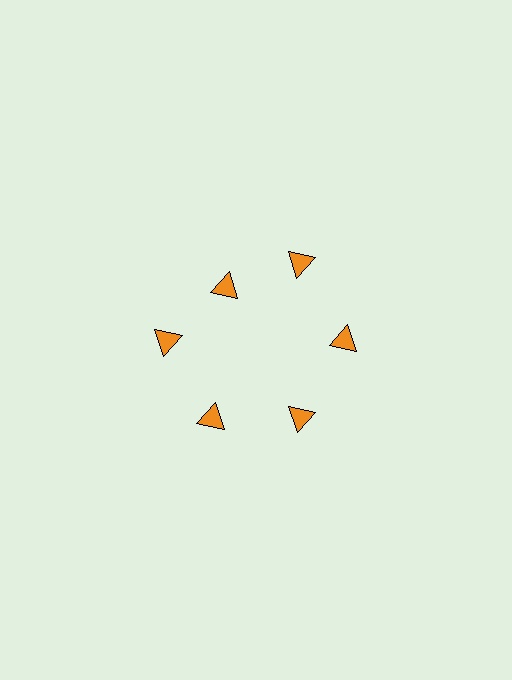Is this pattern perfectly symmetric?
No. The 6 orange triangles are arranged in a ring, but one element near the 11 o'clock position is pulled inward toward the center, breaking the 6-fold rotational symmetry.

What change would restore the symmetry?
The symmetry would be restored by moving it outward, back onto the ring so that all 6 triangles sit at equal angles and equal distance from the center.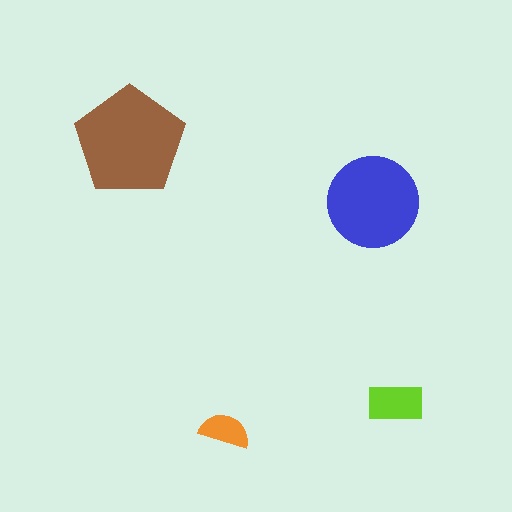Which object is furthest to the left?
The brown pentagon is leftmost.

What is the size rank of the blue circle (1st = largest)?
2nd.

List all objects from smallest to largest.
The orange semicircle, the lime rectangle, the blue circle, the brown pentagon.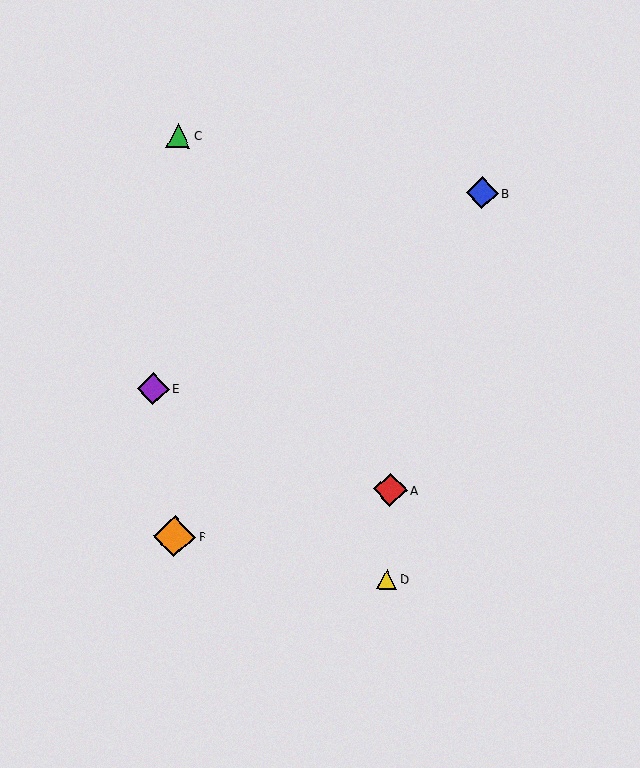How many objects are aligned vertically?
2 objects (A, D) are aligned vertically.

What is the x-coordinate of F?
Object F is at x≈175.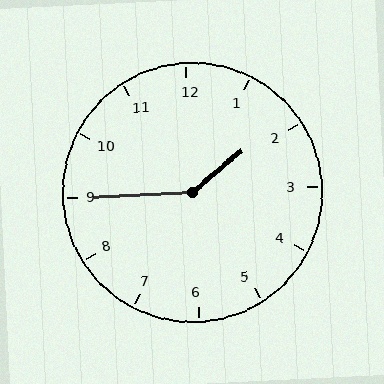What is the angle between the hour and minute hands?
Approximately 142 degrees.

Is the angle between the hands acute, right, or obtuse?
It is obtuse.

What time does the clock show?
1:45.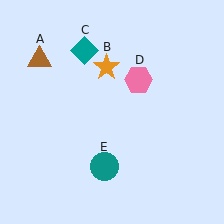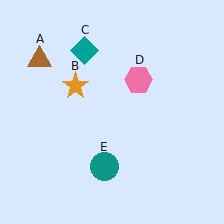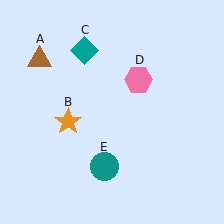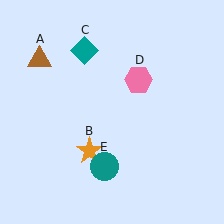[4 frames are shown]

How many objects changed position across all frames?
1 object changed position: orange star (object B).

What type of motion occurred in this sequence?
The orange star (object B) rotated counterclockwise around the center of the scene.